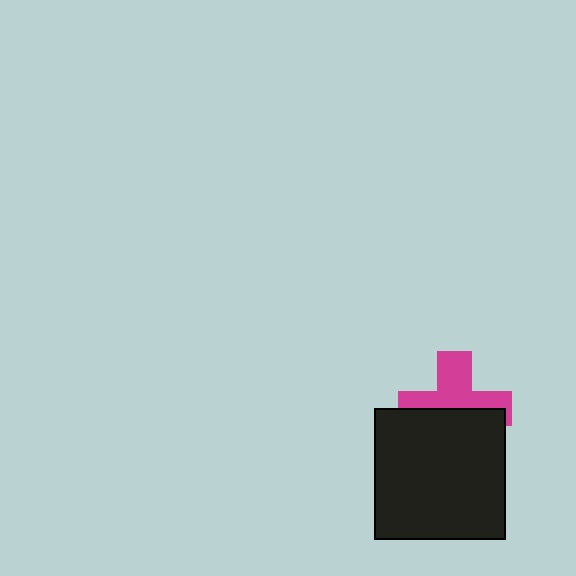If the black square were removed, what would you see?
You would see the complete magenta cross.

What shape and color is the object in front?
The object in front is a black square.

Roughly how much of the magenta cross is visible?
About half of it is visible (roughly 50%).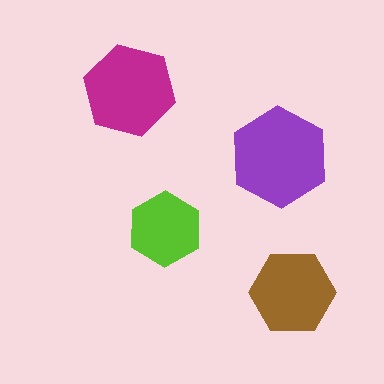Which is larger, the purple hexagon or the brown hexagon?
The purple one.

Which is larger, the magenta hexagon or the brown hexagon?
The magenta one.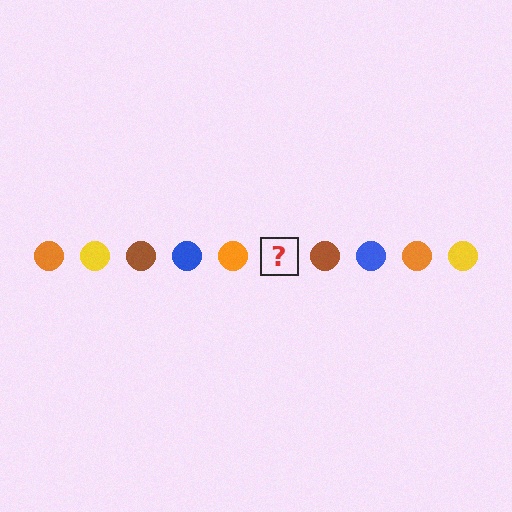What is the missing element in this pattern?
The missing element is a yellow circle.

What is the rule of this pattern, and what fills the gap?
The rule is that the pattern cycles through orange, yellow, brown, blue circles. The gap should be filled with a yellow circle.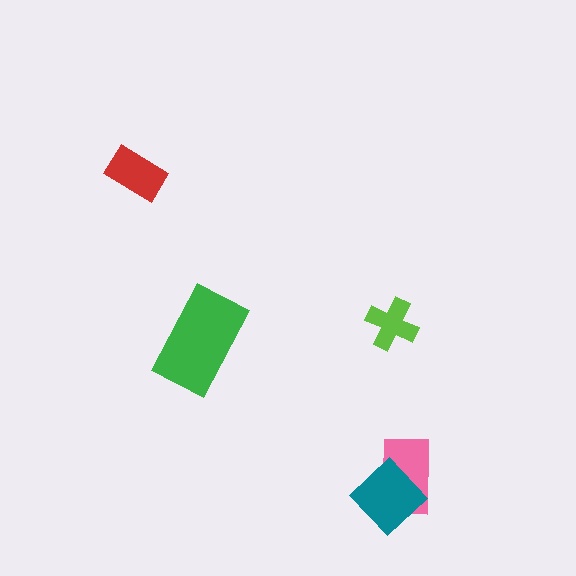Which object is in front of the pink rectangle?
The teal diamond is in front of the pink rectangle.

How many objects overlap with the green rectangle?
0 objects overlap with the green rectangle.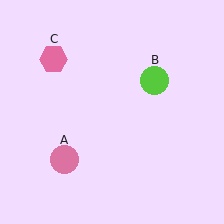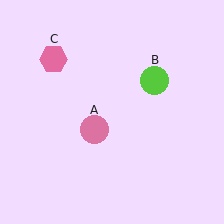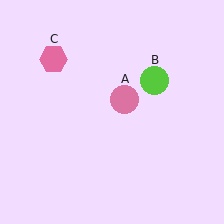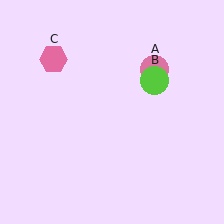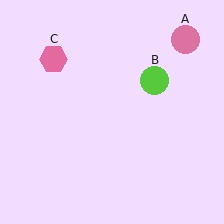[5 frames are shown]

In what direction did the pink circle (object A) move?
The pink circle (object A) moved up and to the right.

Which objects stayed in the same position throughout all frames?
Lime circle (object B) and pink hexagon (object C) remained stationary.